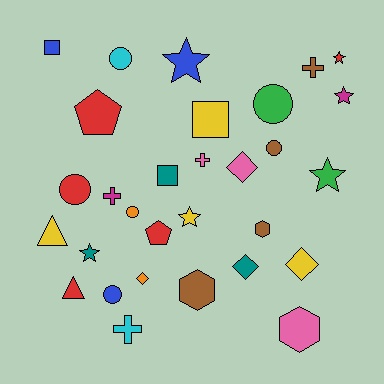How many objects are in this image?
There are 30 objects.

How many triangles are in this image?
There are 2 triangles.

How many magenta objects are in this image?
There are 2 magenta objects.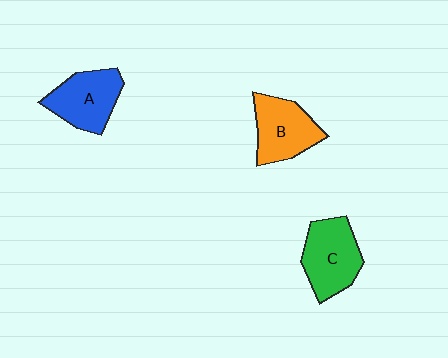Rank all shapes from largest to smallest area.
From largest to smallest: C (green), A (blue), B (orange).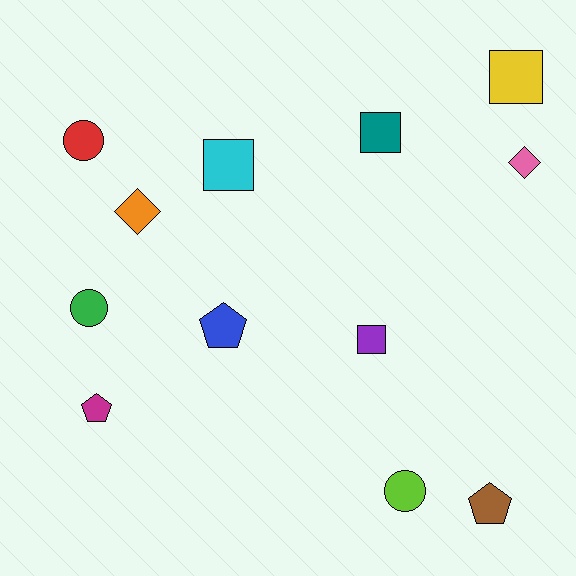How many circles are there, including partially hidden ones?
There are 3 circles.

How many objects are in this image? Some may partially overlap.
There are 12 objects.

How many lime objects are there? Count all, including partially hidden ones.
There is 1 lime object.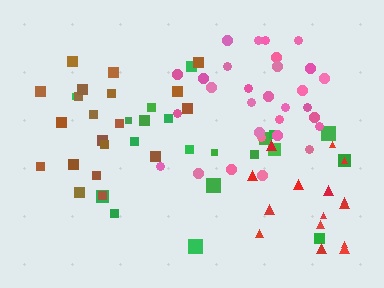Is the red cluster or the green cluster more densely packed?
Red.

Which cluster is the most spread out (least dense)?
Green.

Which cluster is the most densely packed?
Pink.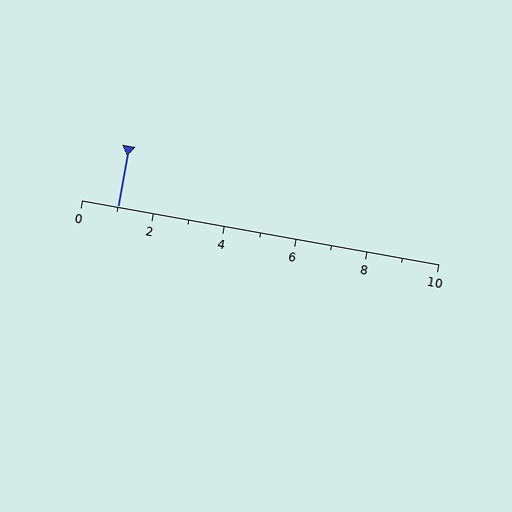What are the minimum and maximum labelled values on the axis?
The axis runs from 0 to 10.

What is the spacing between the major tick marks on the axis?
The major ticks are spaced 2 apart.